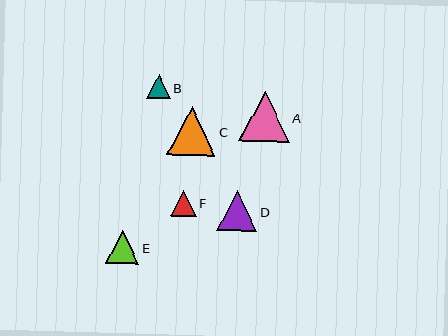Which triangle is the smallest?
Triangle B is the smallest with a size of approximately 23 pixels.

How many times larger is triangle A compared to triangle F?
Triangle A is approximately 2.0 times the size of triangle F.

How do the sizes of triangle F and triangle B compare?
Triangle F and triangle B are approximately the same size.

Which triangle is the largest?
Triangle A is the largest with a size of approximately 50 pixels.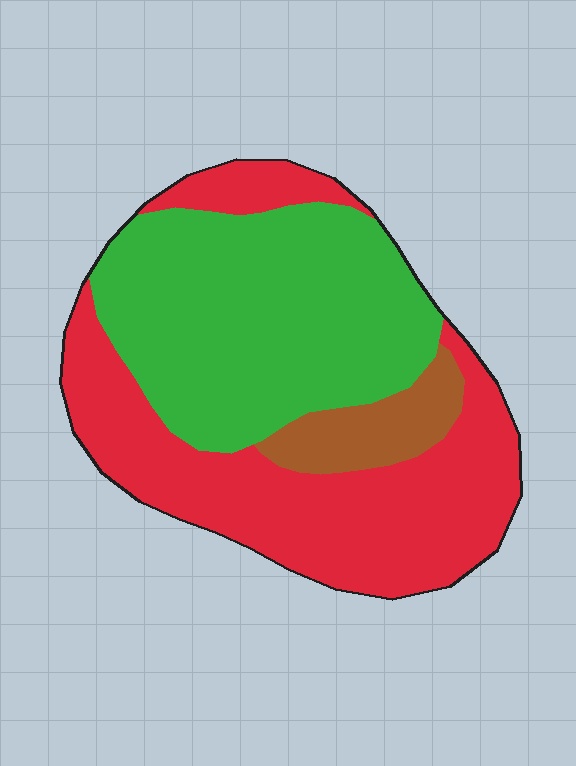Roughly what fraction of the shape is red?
Red covers about 45% of the shape.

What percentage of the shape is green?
Green covers roughly 45% of the shape.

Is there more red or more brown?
Red.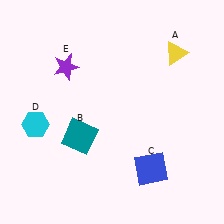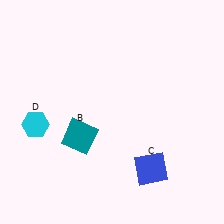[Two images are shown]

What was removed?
The yellow triangle (A), the purple star (E) were removed in Image 2.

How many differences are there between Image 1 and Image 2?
There are 2 differences between the two images.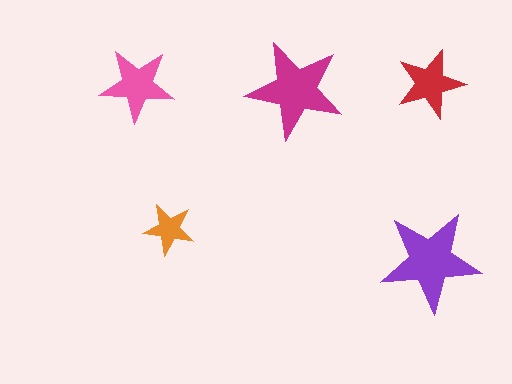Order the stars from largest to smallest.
the purple one, the magenta one, the pink one, the red one, the orange one.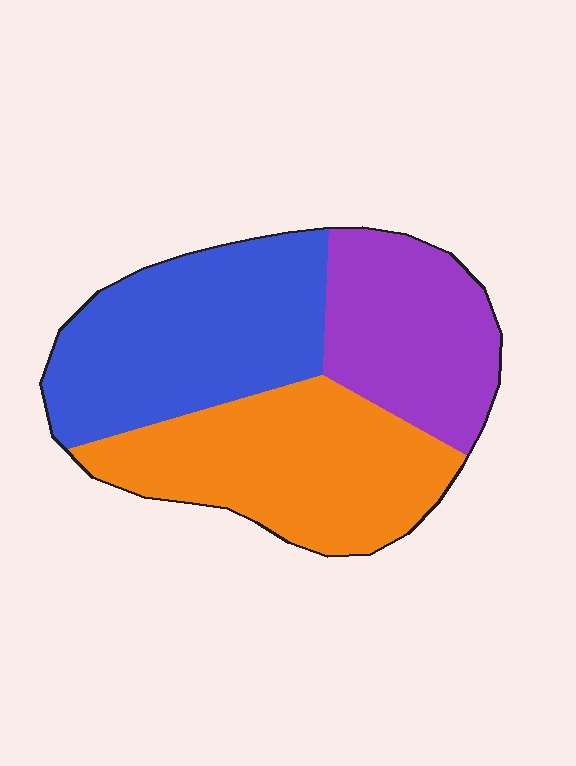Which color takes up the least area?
Purple, at roughly 25%.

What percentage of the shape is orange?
Orange takes up about three eighths (3/8) of the shape.